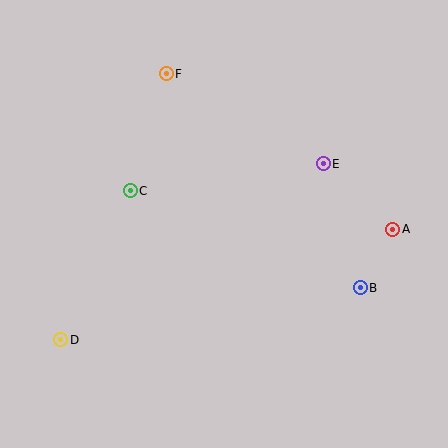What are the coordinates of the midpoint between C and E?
The midpoint between C and E is at (227, 177).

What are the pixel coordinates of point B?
Point B is at (360, 288).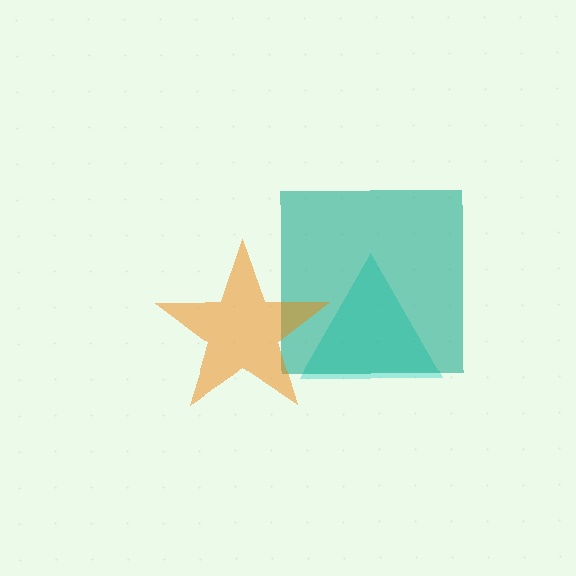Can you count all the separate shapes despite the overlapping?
Yes, there are 3 separate shapes.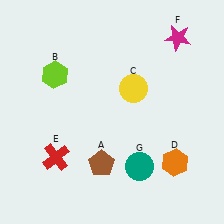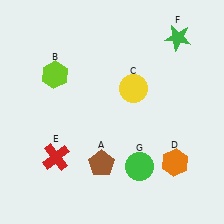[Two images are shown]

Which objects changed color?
F changed from magenta to green. G changed from teal to green.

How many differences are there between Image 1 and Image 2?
There are 2 differences between the two images.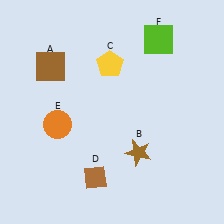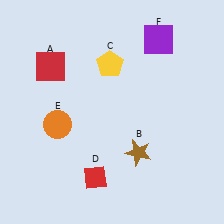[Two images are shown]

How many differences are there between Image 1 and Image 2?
There are 3 differences between the two images.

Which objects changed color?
A changed from brown to red. D changed from brown to red. F changed from lime to purple.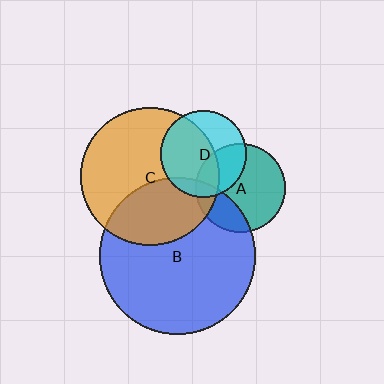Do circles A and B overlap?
Yes.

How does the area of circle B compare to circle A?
Approximately 3.1 times.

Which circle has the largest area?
Circle B (blue).